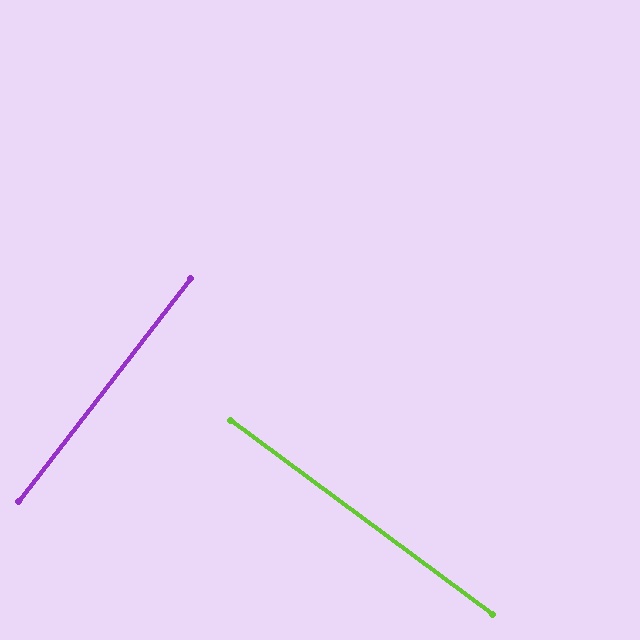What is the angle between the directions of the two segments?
Approximately 89 degrees.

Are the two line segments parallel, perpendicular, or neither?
Perpendicular — they meet at approximately 89°.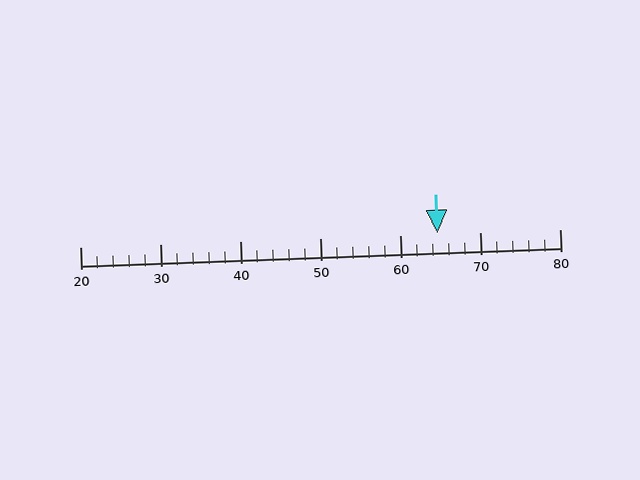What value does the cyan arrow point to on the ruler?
The cyan arrow points to approximately 65.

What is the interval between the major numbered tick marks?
The major tick marks are spaced 10 units apart.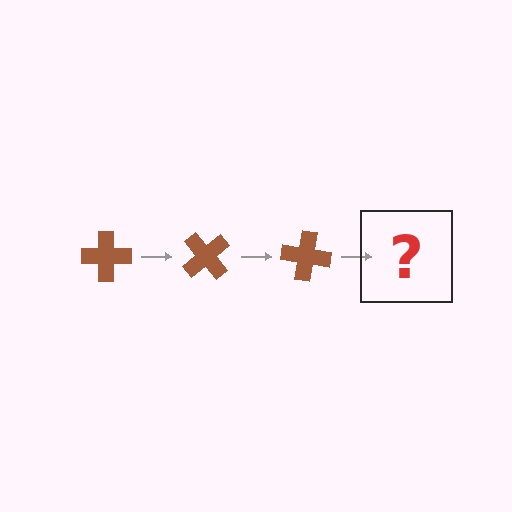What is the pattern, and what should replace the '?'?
The pattern is that the cross rotates 50 degrees each step. The '?' should be a brown cross rotated 150 degrees.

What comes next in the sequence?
The next element should be a brown cross rotated 150 degrees.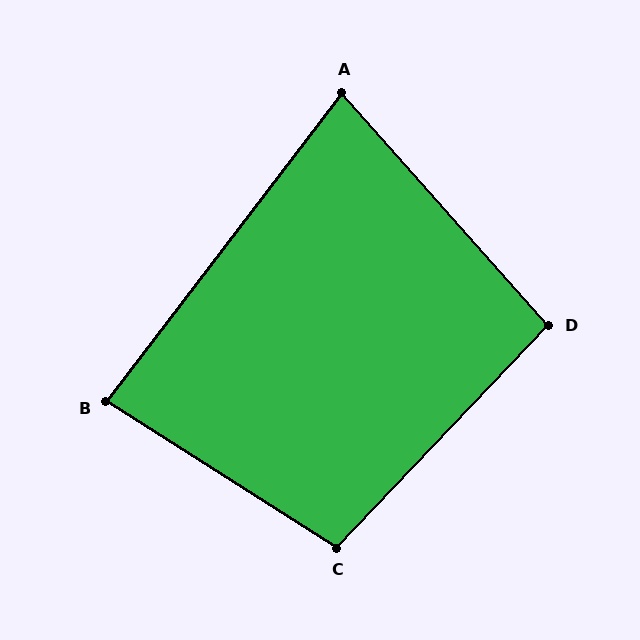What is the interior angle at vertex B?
Approximately 85 degrees (approximately right).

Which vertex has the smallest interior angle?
A, at approximately 79 degrees.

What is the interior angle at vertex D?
Approximately 95 degrees (approximately right).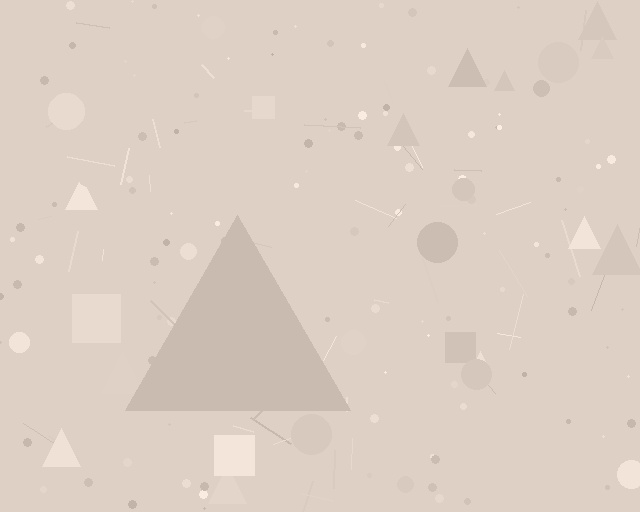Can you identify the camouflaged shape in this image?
The camouflaged shape is a triangle.